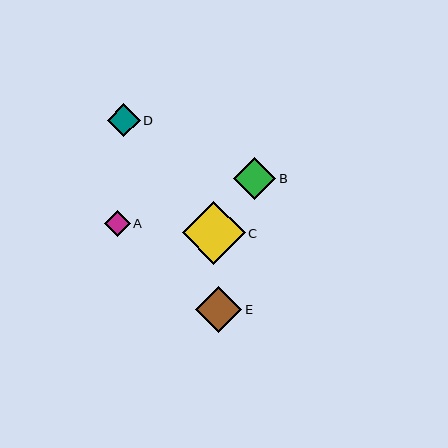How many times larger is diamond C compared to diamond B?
Diamond C is approximately 1.5 times the size of diamond B.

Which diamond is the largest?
Diamond C is the largest with a size of approximately 63 pixels.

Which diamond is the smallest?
Diamond A is the smallest with a size of approximately 26 pixels.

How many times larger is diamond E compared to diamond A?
Diamond E is approximately 1.8 times the size of diamond A.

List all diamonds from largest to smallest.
From largest to smallest: C, E, B, D, A.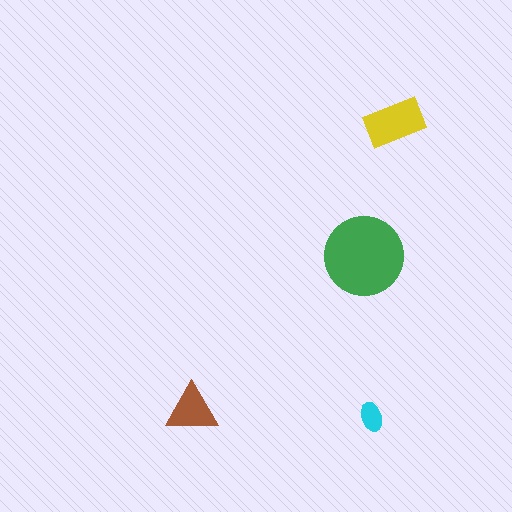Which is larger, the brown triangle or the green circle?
The green circle.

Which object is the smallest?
The cyan ellipse.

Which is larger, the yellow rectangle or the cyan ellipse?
The yellow rectangle.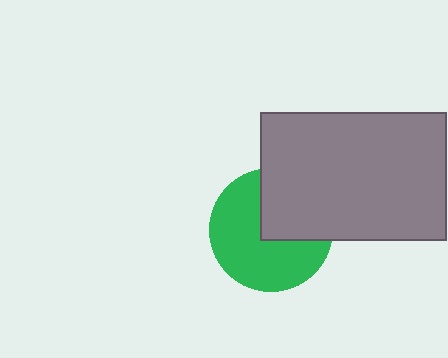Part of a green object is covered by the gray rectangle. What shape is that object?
It is a circle.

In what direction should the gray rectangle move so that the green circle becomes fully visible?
The gray rectangle should move toward the upper-right. That is the shortest direction to clear the overlap and leave the green circle fully visible.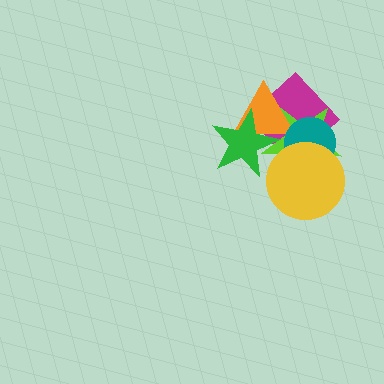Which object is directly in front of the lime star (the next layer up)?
The orange triangle is directly in front of the lime star.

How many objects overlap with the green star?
3 objects overlap with the green star.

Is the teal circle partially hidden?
Yes, it is partially covered by another shape.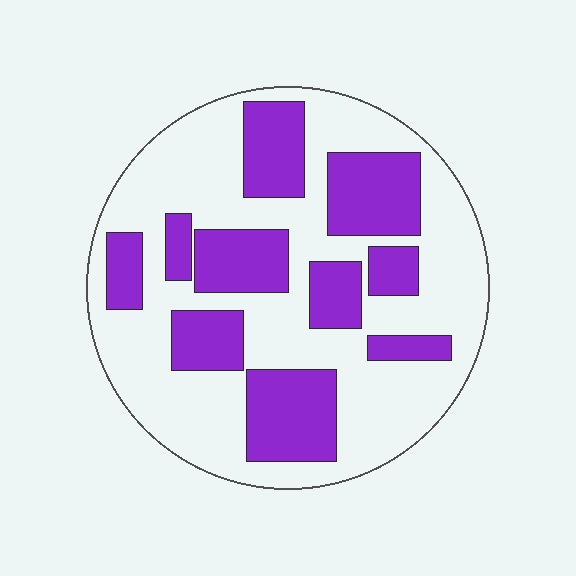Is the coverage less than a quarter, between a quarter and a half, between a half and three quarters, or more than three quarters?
Between a quarter and a half.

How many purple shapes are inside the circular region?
10.